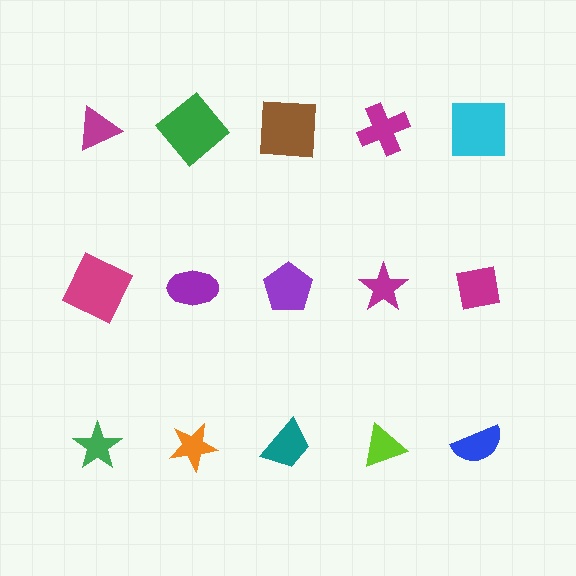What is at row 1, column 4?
A magenta cross.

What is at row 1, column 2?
A green diamond.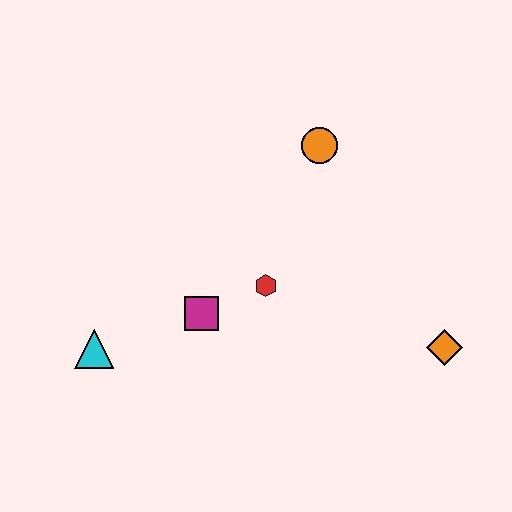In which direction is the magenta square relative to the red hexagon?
The magenta square is to the left of the red hexagon.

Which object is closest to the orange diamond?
The red hexagon is closest to the orange diamond.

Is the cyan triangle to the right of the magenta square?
No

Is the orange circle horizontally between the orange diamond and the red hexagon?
Yes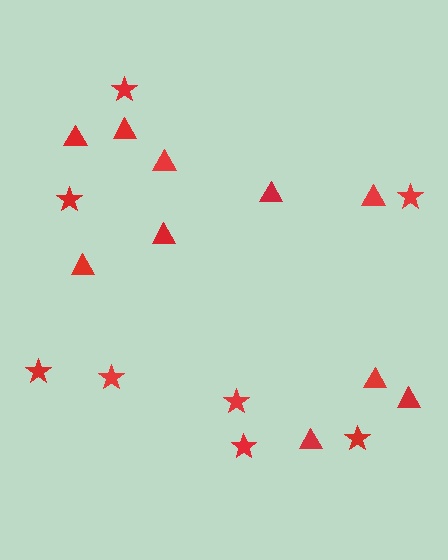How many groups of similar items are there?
There are 2 groups: one group of stars (8) and one group of triangles (10).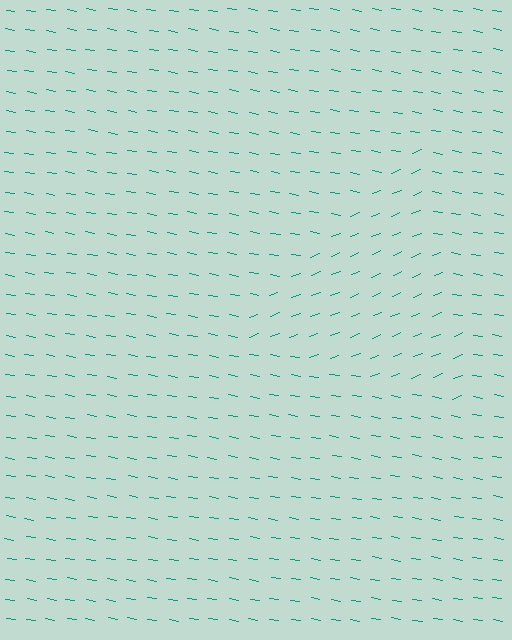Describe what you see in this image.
The image is filled with small teal line segments. A triangle region in the image has lines oriented differently from the surrounding lines, creating a visible texture boundary.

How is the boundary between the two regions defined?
The boundary is defined purely by a change in line orientation (approximately 31 degrees difference). All lines are the same color and thickness.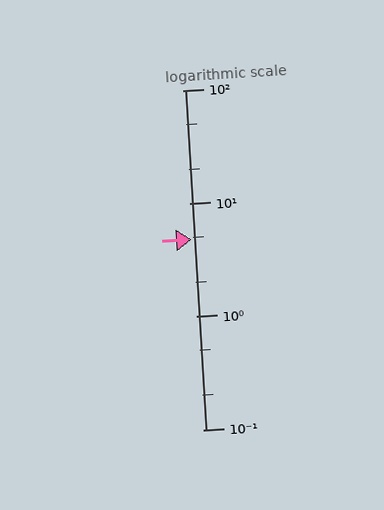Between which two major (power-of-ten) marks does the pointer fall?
The pointer is between 1 and 10.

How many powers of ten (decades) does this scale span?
The scale spans 3 decades, from 0.1 to 100.